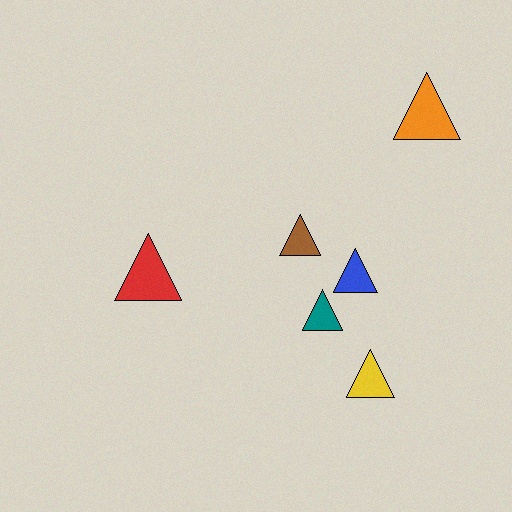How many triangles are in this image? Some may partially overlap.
There are 6 triangles.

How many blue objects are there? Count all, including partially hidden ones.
There is 1 blue object.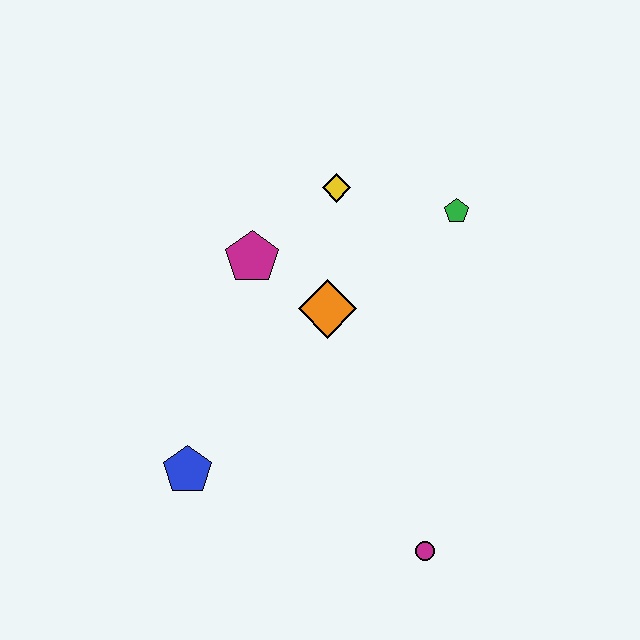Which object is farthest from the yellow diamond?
The magenta circle is farthest from the yellow diamond.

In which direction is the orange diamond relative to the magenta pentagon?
The orange diamond is to the right of the magenta pentagon.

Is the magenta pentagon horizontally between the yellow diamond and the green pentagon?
No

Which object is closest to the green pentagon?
The yellow diamond is closest to the green pentagon.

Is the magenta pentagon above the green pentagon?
No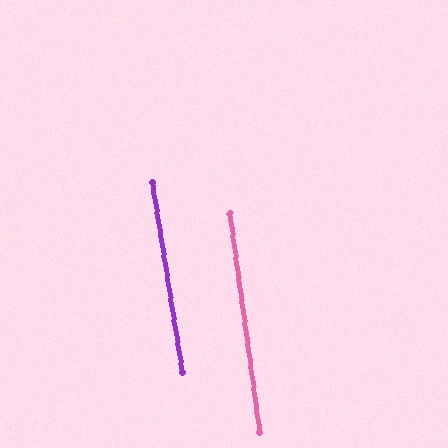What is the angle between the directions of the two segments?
Approximately 1 degree.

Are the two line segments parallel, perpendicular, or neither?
Parallel — their directions differ by only 1.2°.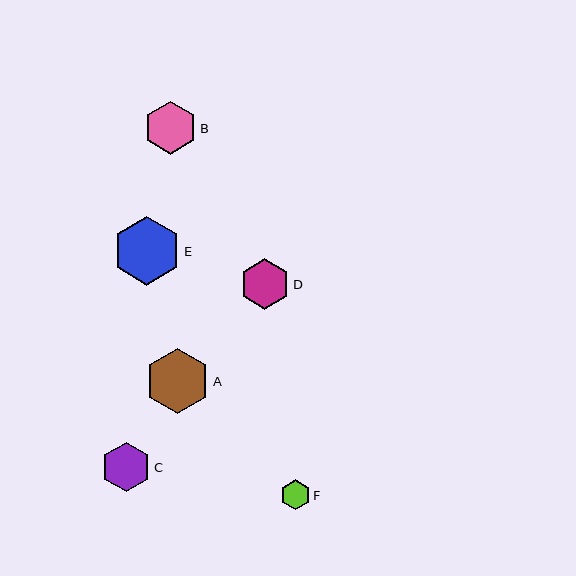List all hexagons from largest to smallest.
From largest to smallest: E, A, B, D, C, F.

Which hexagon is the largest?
Hexagon E is the largest with a size of approximately 69 pixels.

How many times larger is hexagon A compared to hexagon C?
Hexagon A is approximately 1.3 times the size of hexagon C.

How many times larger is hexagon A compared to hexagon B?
Hexagon A is approximately 1.2 times the size of hexagon B.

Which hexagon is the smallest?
Hexagon F is the smallest with a size of approximately 30 pixels.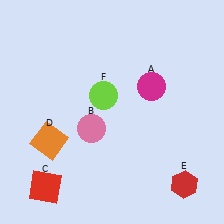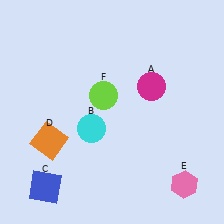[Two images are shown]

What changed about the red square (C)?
In Image 1, C is red. In Image 2, it changed to blue.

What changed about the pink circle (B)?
In Image 1, B is pink. In Image 2, it changed to cyan.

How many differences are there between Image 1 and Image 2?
There are 3 differences between the two images.